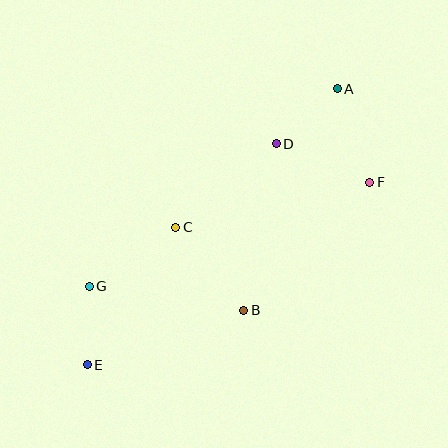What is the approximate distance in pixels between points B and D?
The distance between B and D is approximately 170 pixels.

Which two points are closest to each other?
Points E and G are closest to each other.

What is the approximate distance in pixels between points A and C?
The distance between A and C is approximately 213 pixels.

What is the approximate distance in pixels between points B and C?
The distance between B and C is approximately 107 pixels.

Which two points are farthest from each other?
Points A and E are farthest from each other.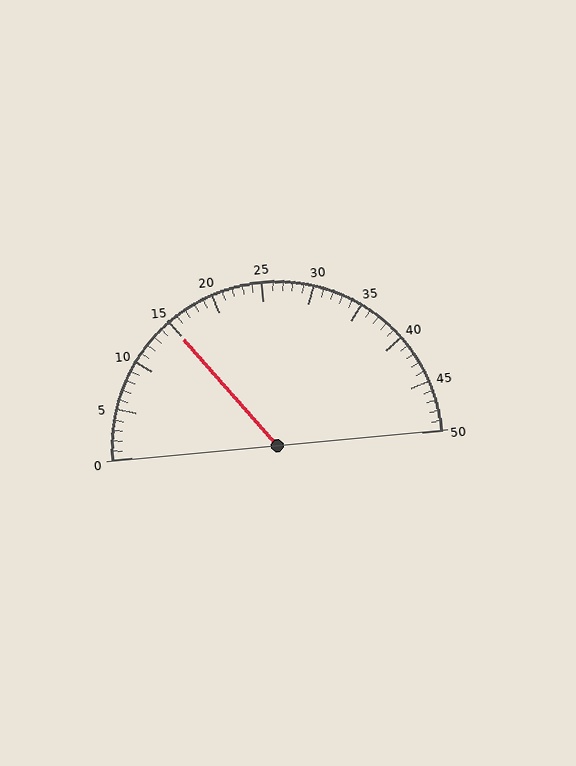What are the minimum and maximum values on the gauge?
The gauge ranges from 0 to 50.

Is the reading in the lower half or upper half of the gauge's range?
The reading is in the lower half of the range (0 to 50).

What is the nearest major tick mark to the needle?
The nearest major tick mark is 15.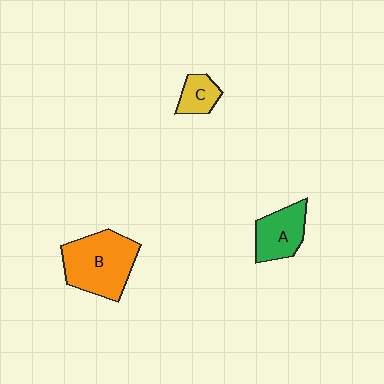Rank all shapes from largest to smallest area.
From largest to smallest: B (orange), A (green), C (yellow).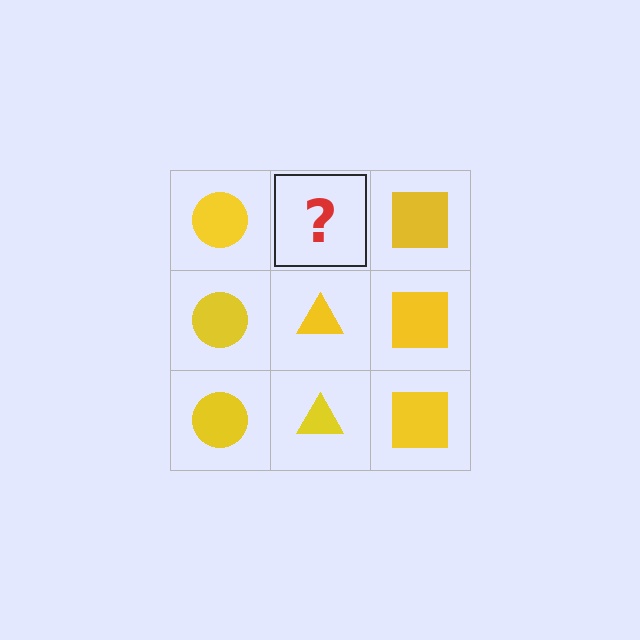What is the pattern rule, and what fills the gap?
The rule is that each column has a consistent shape. The gap should be filled with a yellow triangle.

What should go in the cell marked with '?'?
The missing cell should contain a yellow triangle.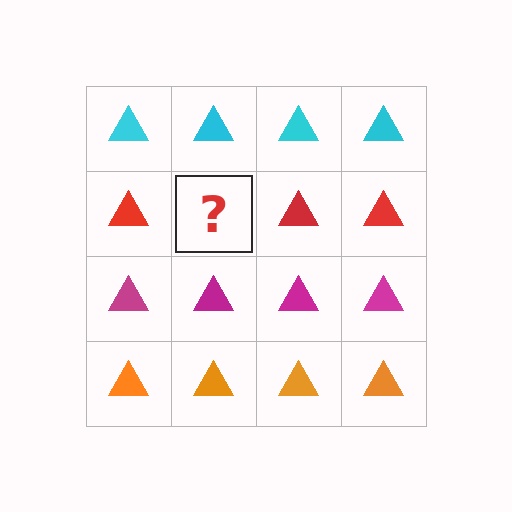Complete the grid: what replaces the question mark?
The question mark should be replaced with a red triangle.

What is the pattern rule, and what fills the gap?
The rule is that each row has a consistent color. The gap should be filled with a red triangle.